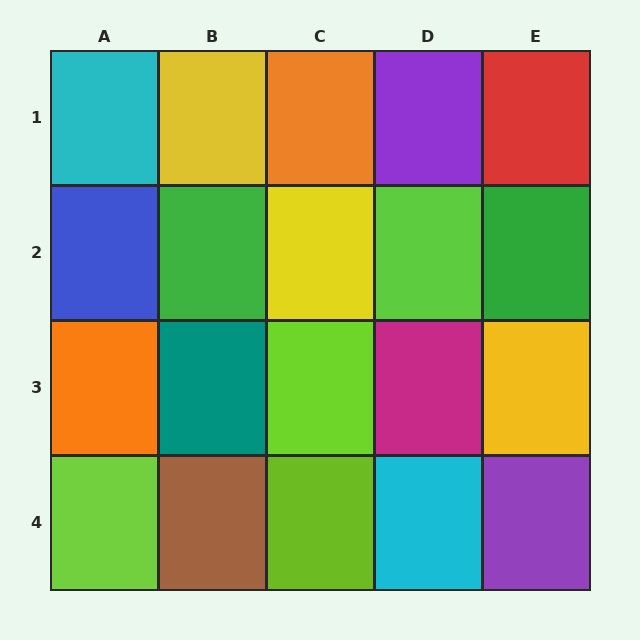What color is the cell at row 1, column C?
Orange.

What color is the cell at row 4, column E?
Purple.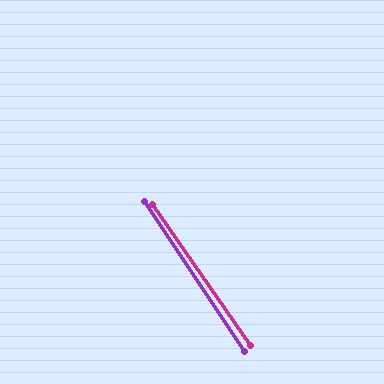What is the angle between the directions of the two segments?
Approximately 1 degree.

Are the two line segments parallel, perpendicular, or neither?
Parallel — their directions differ by only 0.9°.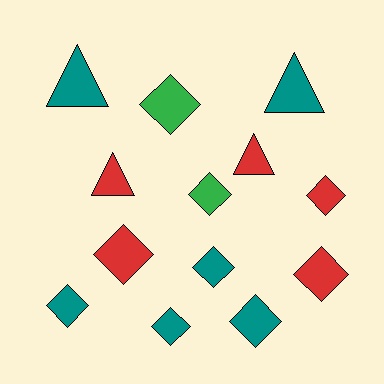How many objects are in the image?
There are 13 objects.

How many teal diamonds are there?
There are 4 teal diamonds.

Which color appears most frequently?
Teal, with 6 objects.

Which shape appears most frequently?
Diamond, with 9 objects.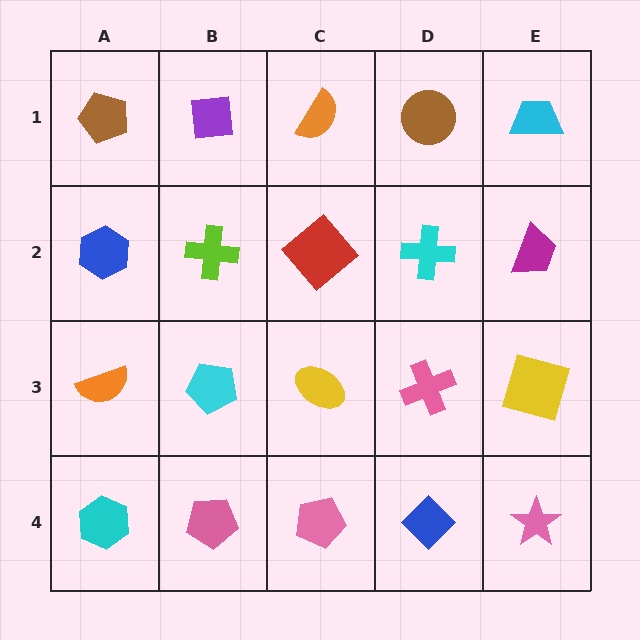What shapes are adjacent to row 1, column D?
A cyan cross (row 2, column D), an orange semicircle (row 1, column C), a cyan trapezoid (row 1, column E).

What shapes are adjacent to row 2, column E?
A cyan trapezoid (row 1, column E), a yellow square (row 3, column E), a cyan cross (row 2, column D).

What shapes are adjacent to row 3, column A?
A blue hexagon (row 2, column A), a cyan hexagon (row 4, column A), a cyan pentagon (row 3, column B).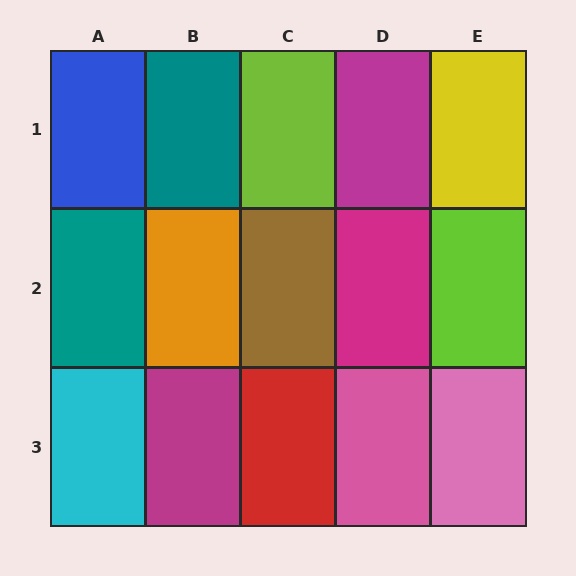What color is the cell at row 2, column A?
Teal.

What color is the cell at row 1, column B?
Teal.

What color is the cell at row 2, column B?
Orange.